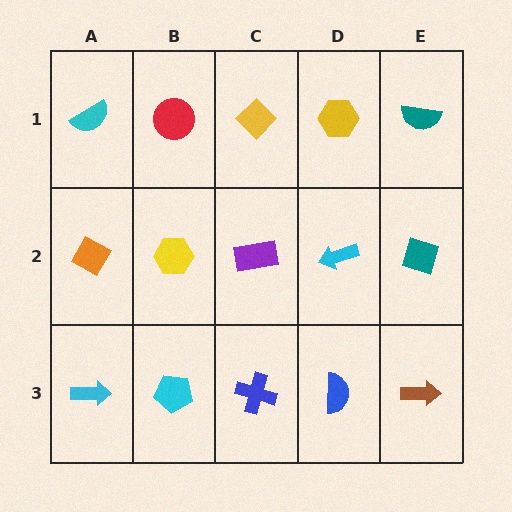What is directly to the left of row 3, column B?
A cyan arrow.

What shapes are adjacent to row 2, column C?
A yellow diamond (row 1, column C), a blue cross (row 3, column C), a yellow hexagon (row 2, column B), a cyan arrow (row 2, column D).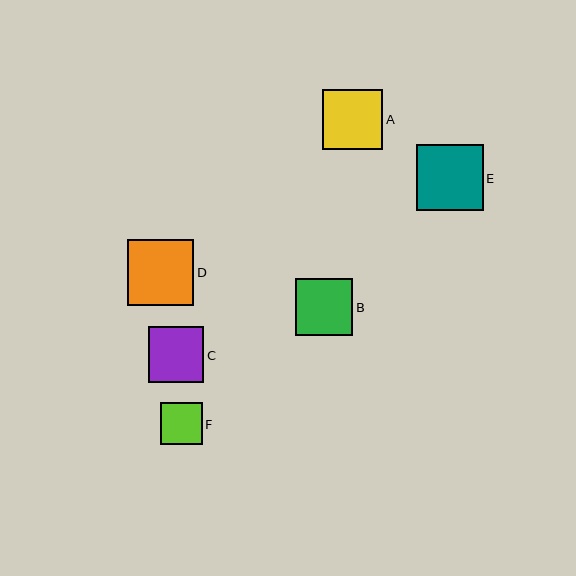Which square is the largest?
Square E is the largest with a size of approximately 66 pixels.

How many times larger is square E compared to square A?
Square E is approximately 1.1 times the size of square A.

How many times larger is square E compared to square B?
Square E is approximately 1.2 times the size of square B.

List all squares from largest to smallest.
From largest to smallest: E, D, A, B, C, F.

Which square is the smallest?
Square F is the smallest with a size of approximately 42 pixels.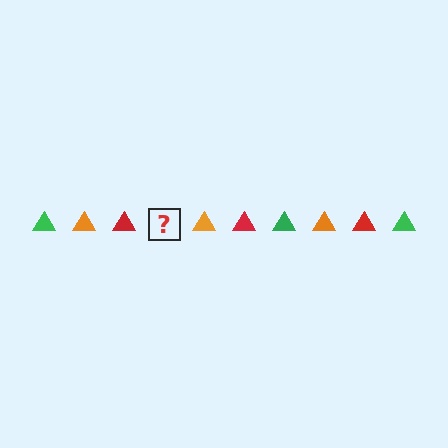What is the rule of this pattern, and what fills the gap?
The rule is that the pattern cycles through green, orange, red triangles. The gap should be filled with a green triangle.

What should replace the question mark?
The question mark should be replaced with a green triangle.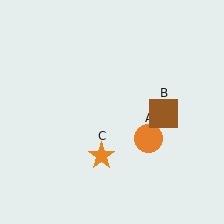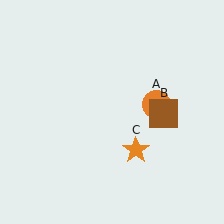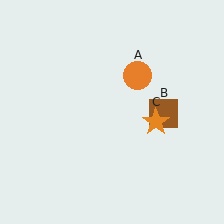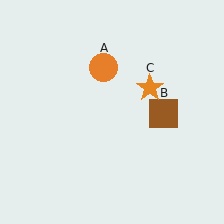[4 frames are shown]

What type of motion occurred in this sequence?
The orange circle (object A), orange star (object C) rotated counterclockwise around the center of the scene.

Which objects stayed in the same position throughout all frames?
Brown square (object B) remained stationary.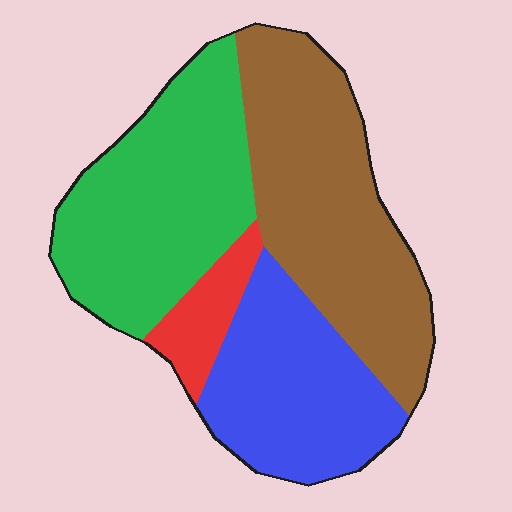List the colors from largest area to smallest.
From largest to smallest: brown, green, blue, red.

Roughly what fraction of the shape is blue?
Blue covers about 25% of the shape.